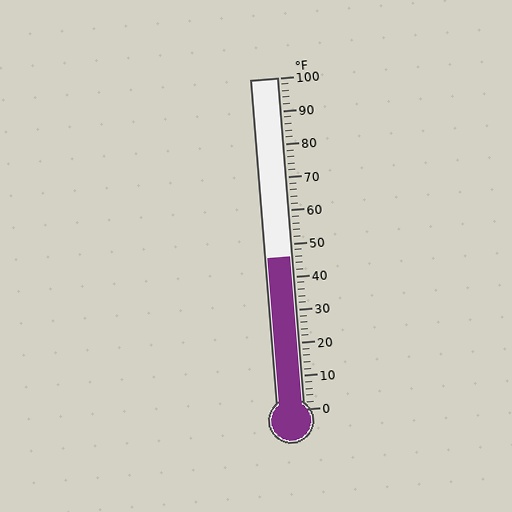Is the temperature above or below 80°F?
The temperature is below 80°F.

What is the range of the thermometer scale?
The thermometer scale ranges from 0°F to 100°F.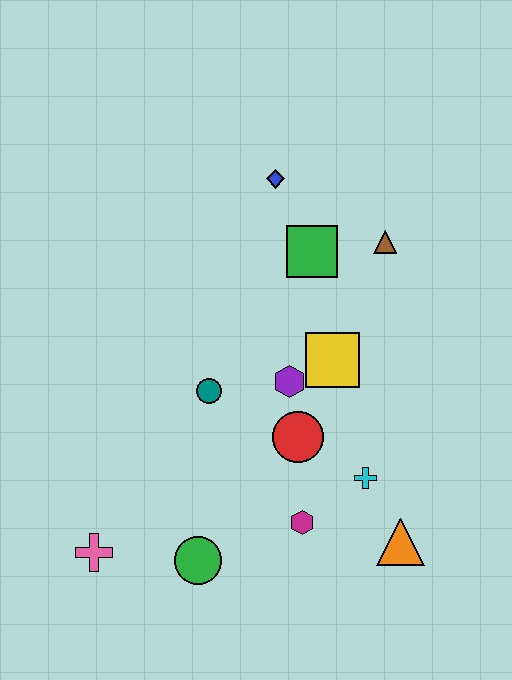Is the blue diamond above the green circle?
Yes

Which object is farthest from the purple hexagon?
The pink cross is farthest from the purple hexagon.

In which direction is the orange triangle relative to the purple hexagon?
The orange triangle is below the purple hexagon.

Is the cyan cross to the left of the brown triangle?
Yes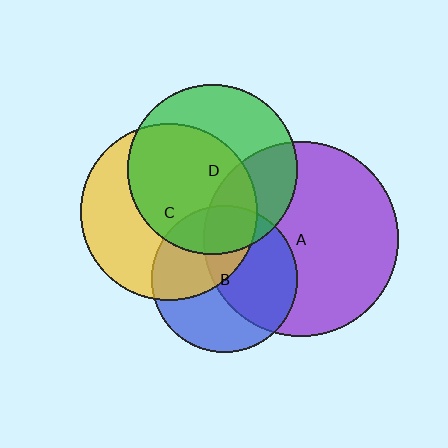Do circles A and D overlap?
Yes.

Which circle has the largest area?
Circle A (purple).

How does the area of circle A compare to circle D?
Approximately 1.3 times.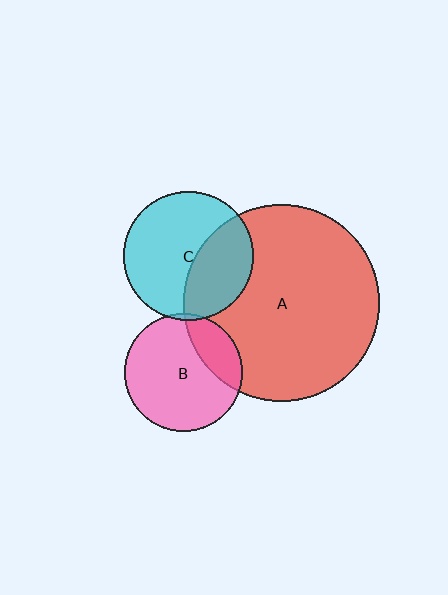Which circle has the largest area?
Circle A (red).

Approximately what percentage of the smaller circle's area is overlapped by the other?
Approximately 20%.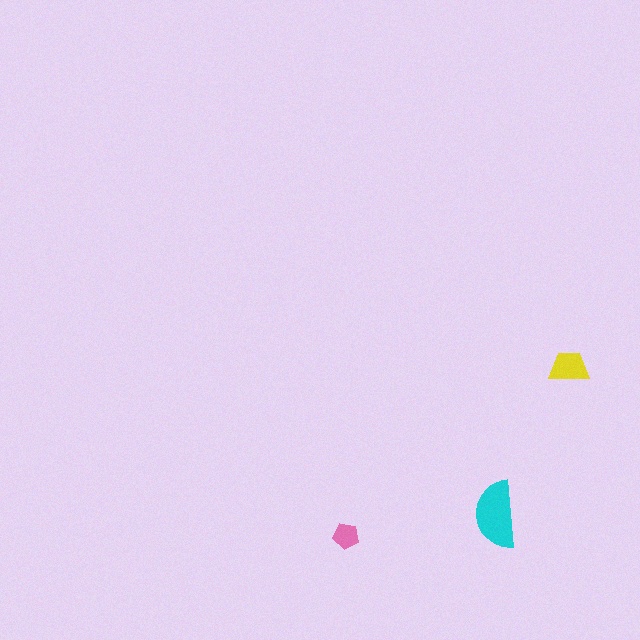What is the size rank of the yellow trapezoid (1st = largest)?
2nd.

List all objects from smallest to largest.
The pink pentagon, the yellow trapezoid, the cyan semicircle.